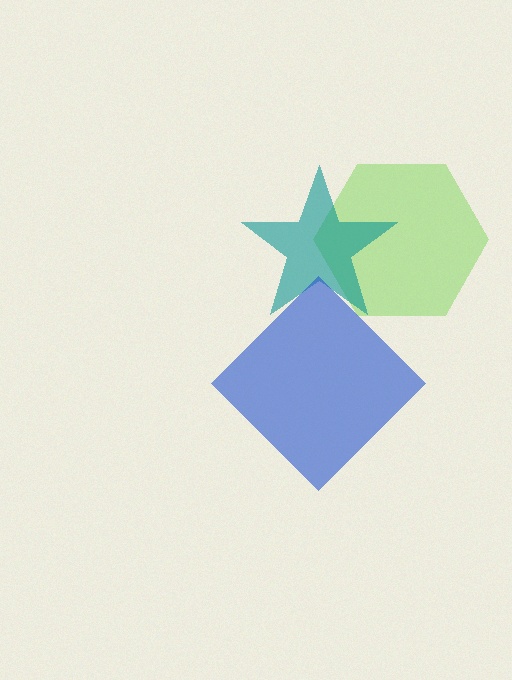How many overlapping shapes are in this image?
There are 3 overlapping shapes in the image.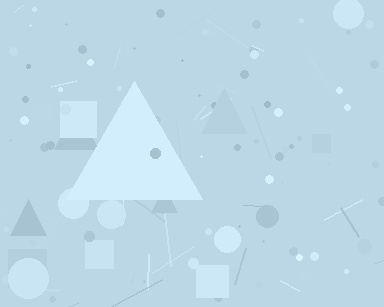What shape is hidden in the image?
A triangle is hidden in the image.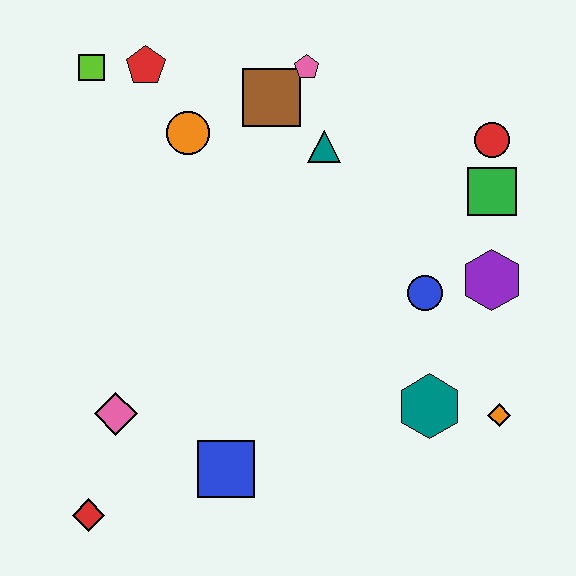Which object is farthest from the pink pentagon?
The red diamond is farthest from the pink pentagon.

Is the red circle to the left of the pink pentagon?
No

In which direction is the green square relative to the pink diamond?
The green square is to the right of the pink diamond.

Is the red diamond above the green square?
No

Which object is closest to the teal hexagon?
The orange diamond is closest to the teal hexagon.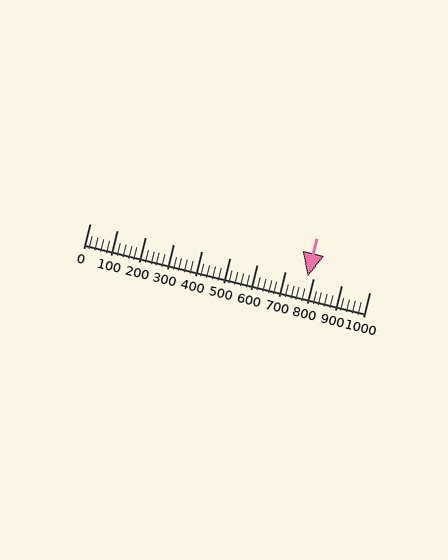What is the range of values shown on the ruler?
The ruler shows values from 0 to 1000.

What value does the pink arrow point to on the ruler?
The pink arrow points to approximately 778.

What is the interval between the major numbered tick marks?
The major tick marks are spaced 100 units apart.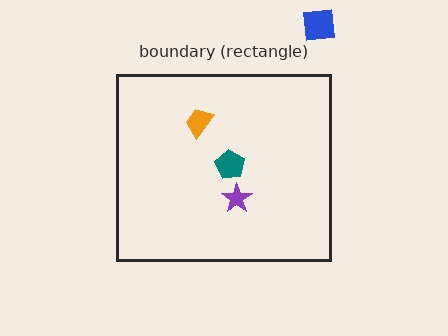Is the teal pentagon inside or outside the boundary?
Inside.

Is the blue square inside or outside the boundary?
Outside.